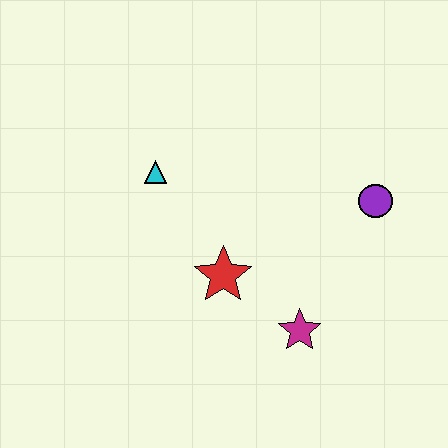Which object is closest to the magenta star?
The red star is closest to the magenta star.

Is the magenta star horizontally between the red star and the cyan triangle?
No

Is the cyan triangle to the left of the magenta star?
Yes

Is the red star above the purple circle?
No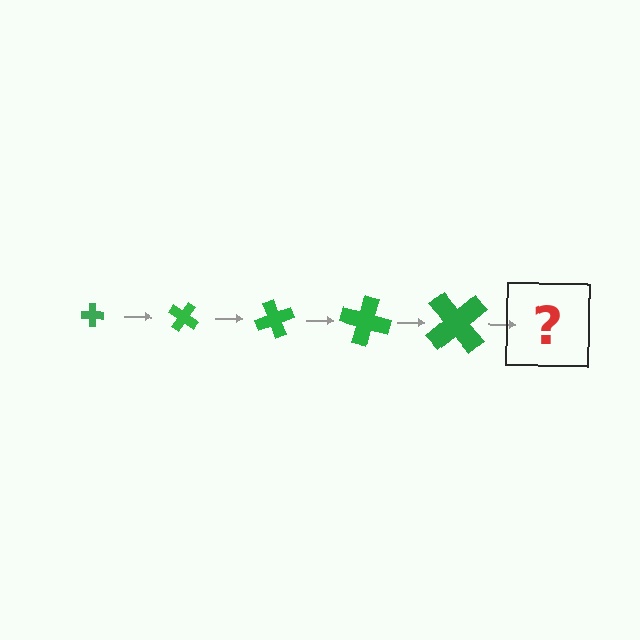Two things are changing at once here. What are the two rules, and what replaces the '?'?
The two rules are that the cross grows larger each step and it rotates 35 degrees each step. The '?' should be a cross, larger than the previous one and rotated 175 degrees from the start.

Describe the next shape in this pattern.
It should be a cross, larger than the previous one and rotated 175 degrees from the start.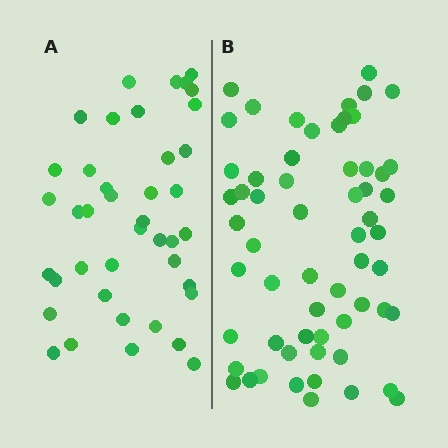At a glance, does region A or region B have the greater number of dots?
Region B (the right region) has more dots.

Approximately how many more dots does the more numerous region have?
Region B has approximately 20 more dots than region A.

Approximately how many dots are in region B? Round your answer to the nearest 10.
About 60 dots.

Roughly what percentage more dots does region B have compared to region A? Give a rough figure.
About 45% more.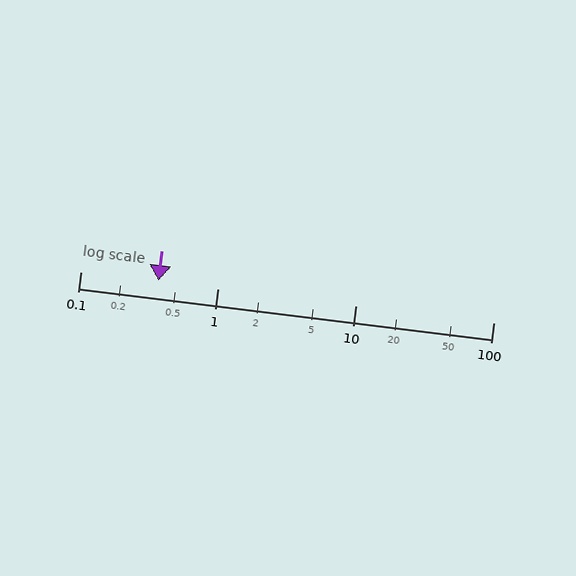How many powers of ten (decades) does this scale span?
The scale spans 3 decades, from 0.1 to 100.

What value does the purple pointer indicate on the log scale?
The pointer indicates approximately 0.37.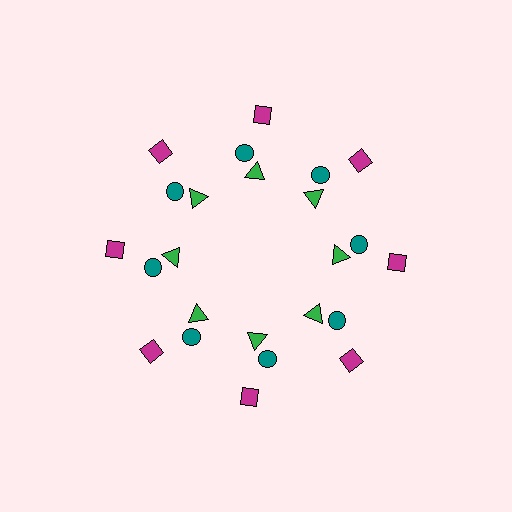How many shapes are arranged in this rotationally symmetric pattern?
There are 24 shapes, arranged in 8 groups of 3.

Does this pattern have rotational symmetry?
Yes, this pattern has 8-fold rotational symmetry. It looks the same after rotating 45 degrees around the center.